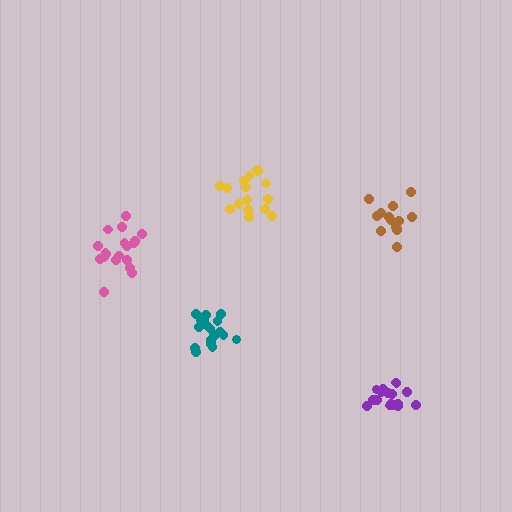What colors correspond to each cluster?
The clusters are colored: teal, yellow, brown, purple, pink.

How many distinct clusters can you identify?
There are 5 distinct clusters.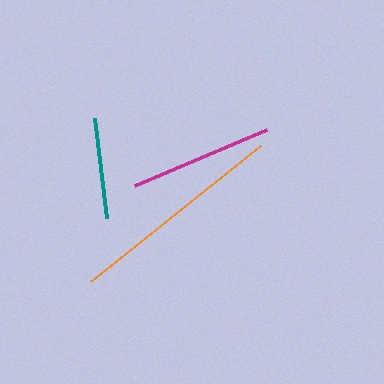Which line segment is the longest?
The orange line is the longest at approximately 217 pixels.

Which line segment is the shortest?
The teal line is the shortest at approximately 100 pixels.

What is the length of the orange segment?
The orange segment is approximately 217 pixels long.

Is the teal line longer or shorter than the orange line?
The orange line is longer than the teal line.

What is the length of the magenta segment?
The magenta segment is approximately 144 pixels long.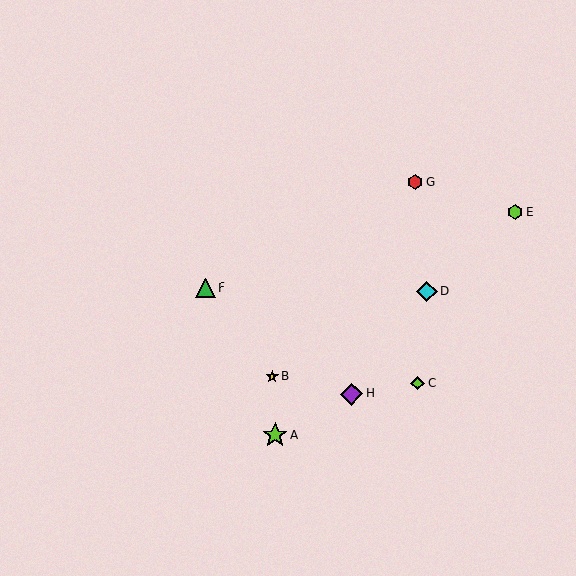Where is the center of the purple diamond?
The center of the purple diamond is at (351, 394).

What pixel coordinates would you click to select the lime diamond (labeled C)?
Click at (418, 383) to select the lime diamond C.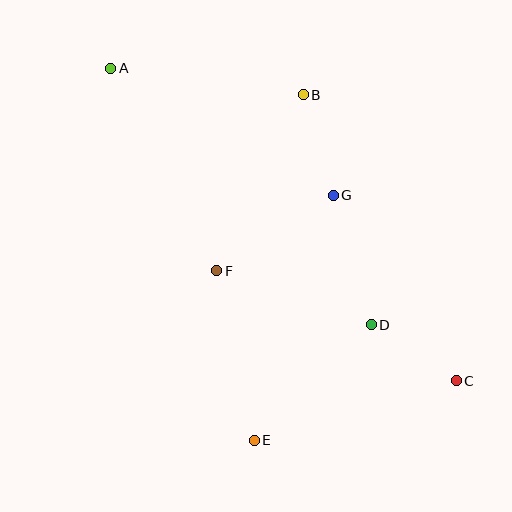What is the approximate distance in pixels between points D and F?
The distance between D and F is approximately 163 pixels.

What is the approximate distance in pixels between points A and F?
The distance between A and F is approximately 229 pixels.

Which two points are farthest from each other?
Points A and C are farthest from each other.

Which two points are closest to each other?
Points C and D are closest to each other.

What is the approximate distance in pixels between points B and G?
The distance between B and G is approximately 105 pixels.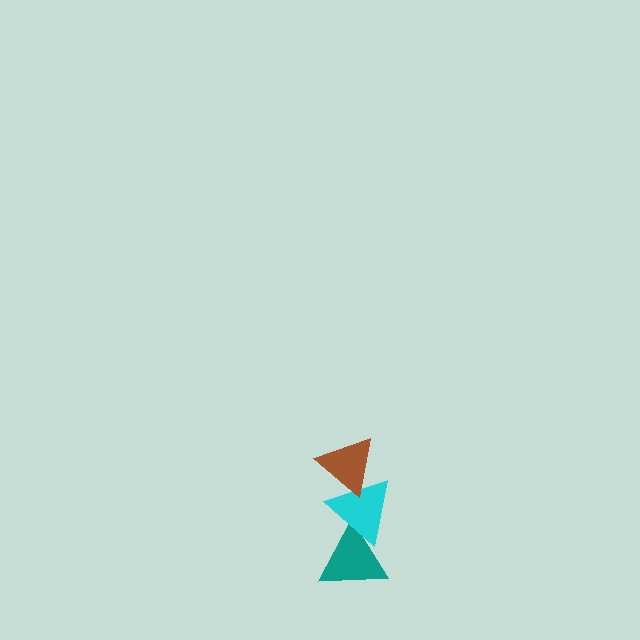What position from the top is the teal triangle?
The teal triangle is 3rd from the top.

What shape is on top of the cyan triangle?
The brown triangle is on top of the cyan triangle.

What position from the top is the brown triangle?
The brown triangle is 1st from the top.